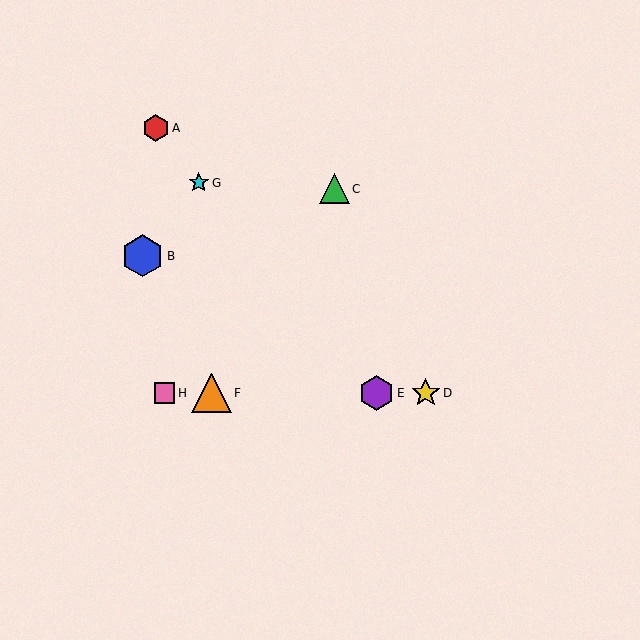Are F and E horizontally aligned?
Yes, both are at y≈393.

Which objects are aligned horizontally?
Objects D, E, F, H are aligned horizontally.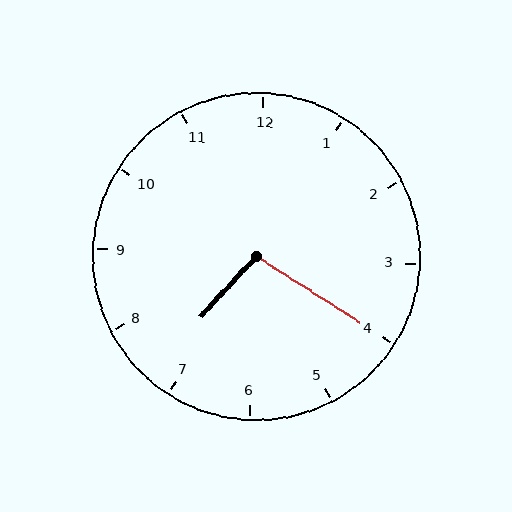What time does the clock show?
7:20.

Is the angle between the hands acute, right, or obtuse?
It is obtuse.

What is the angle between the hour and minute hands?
Approximately 100 degrees.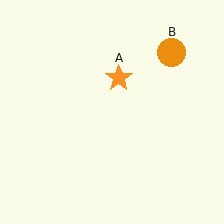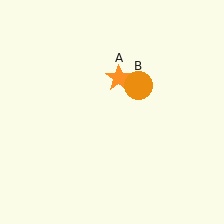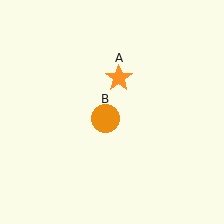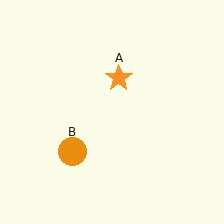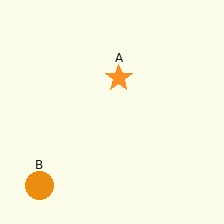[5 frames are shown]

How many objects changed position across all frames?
1 object changed position: orange circle (object B).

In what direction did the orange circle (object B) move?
The orange circle (object B) moved down and to the left.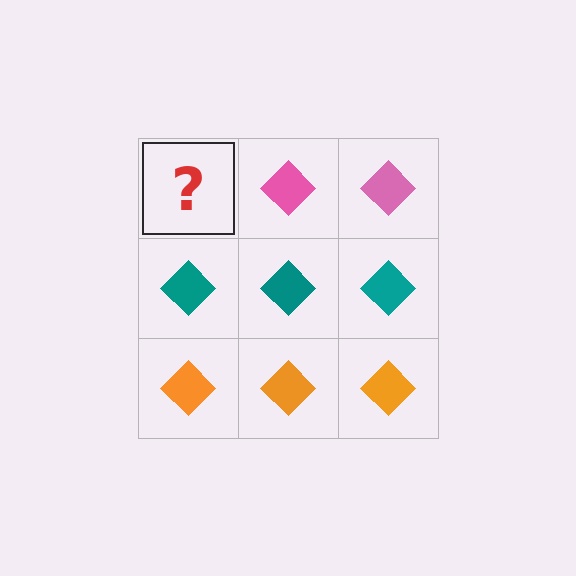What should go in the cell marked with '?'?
The missing cell should contain a pink diamond.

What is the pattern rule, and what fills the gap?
The rule is that each row has a consistent color. The gap should be filled with a pink diamond.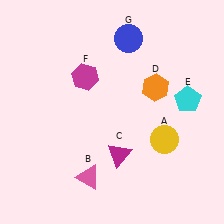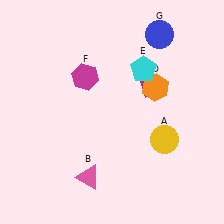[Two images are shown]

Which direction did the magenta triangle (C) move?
The magenta triangle (C) moved up.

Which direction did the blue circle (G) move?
The blue circle (G) moved right.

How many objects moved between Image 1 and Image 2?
3 objects moved between the two images.